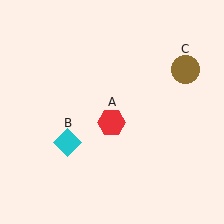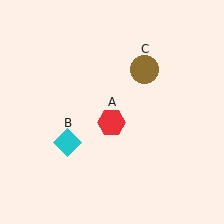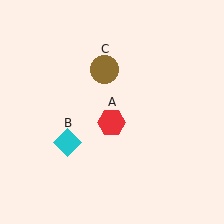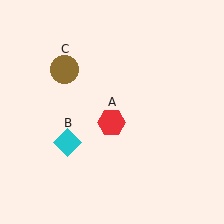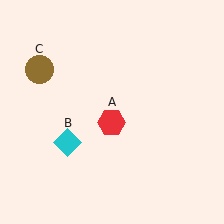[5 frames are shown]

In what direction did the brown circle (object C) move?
The brown circle (object C) moved left.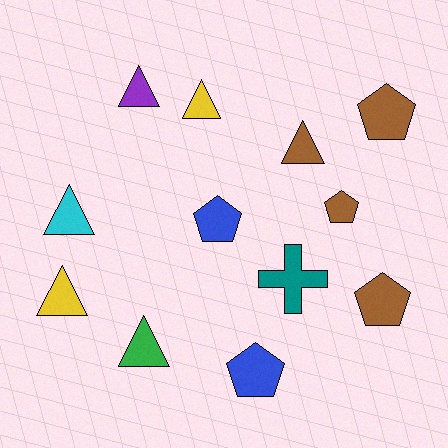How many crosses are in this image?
There is 1 cross.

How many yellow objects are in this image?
There are 2 yellow objects.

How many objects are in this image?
There are 12 objects.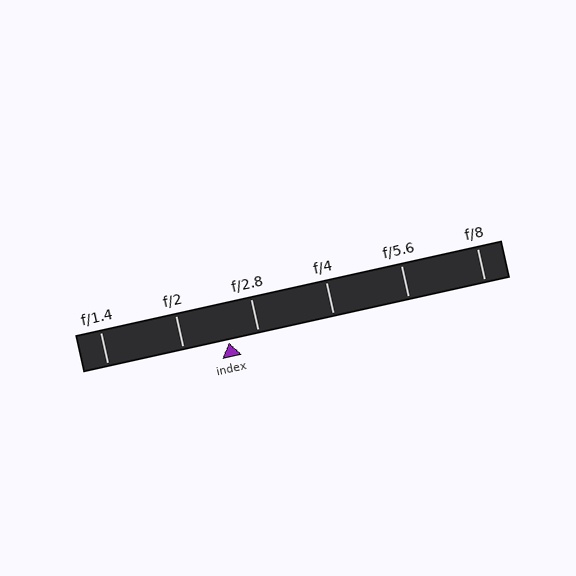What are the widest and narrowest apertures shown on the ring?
The widest aperture shown is f/1.4 and the narrowest is f/8.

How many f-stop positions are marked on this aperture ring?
There are 6 f-stop positions marked.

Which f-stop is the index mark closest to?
The index mark is closest to f/2.8.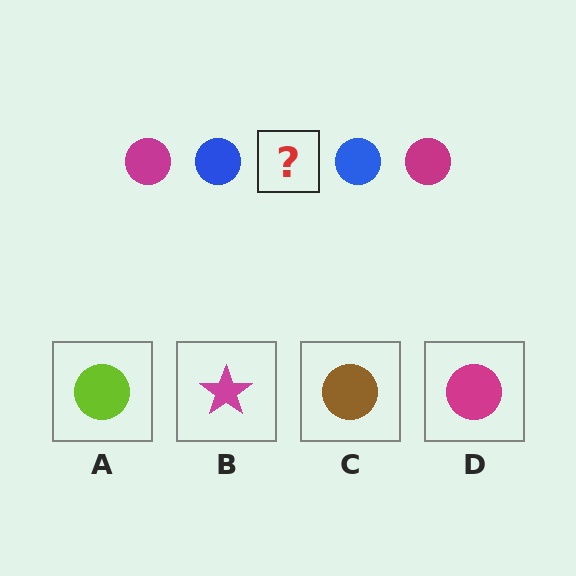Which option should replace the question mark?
Option D.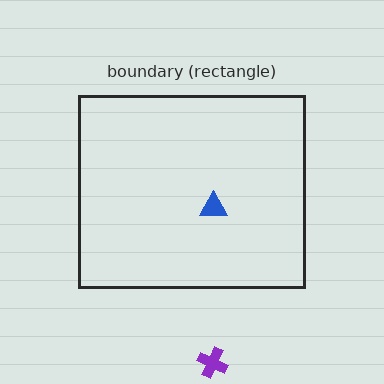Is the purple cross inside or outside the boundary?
Outside.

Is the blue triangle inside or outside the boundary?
Inside.